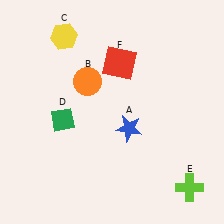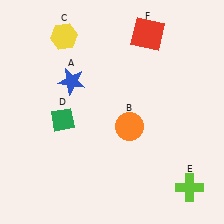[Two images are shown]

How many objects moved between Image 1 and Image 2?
3 objects moved between the two images.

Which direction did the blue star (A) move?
The blue star (A) moved left.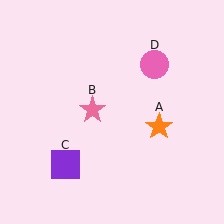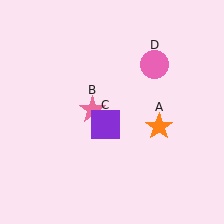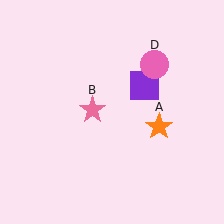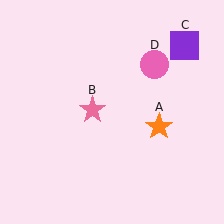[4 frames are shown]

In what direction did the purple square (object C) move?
The purple square (object C) moved up and to the right.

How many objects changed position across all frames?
1 object changed position: purple square (object C).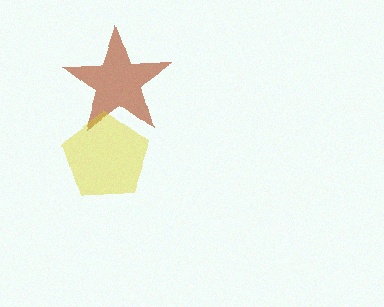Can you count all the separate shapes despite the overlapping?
Yes, there are 2 separate shapes.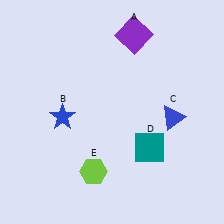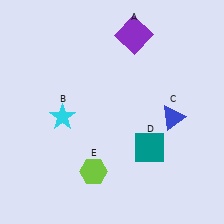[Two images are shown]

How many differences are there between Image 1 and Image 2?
There is 1 difference between the two images.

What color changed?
The star (B) changed from blue in Image 1 to cyan in Image 2.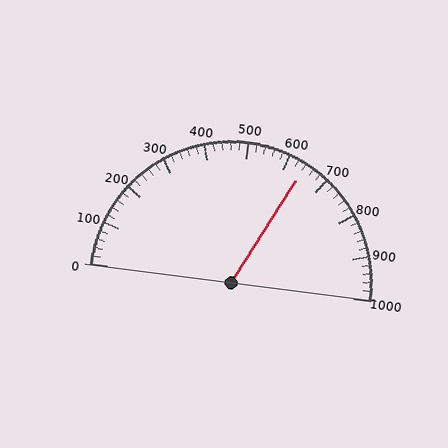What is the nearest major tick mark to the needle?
The nearest major tick mark is 600.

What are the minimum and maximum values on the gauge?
The gauge ranges from 0 to 1000.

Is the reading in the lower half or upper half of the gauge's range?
The reading is in the upper half of the range (0 to 1000).